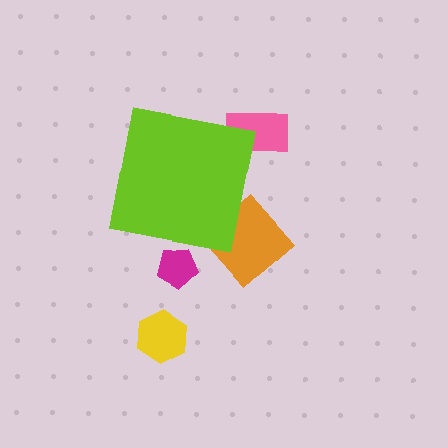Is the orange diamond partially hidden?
Yes, the orange diamond is partially hidden behind the lime square.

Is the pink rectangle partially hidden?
Yes, the pink rectangle is partially hidden behind the lime square.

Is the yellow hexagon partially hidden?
No, the yellow hexagon is fully visible.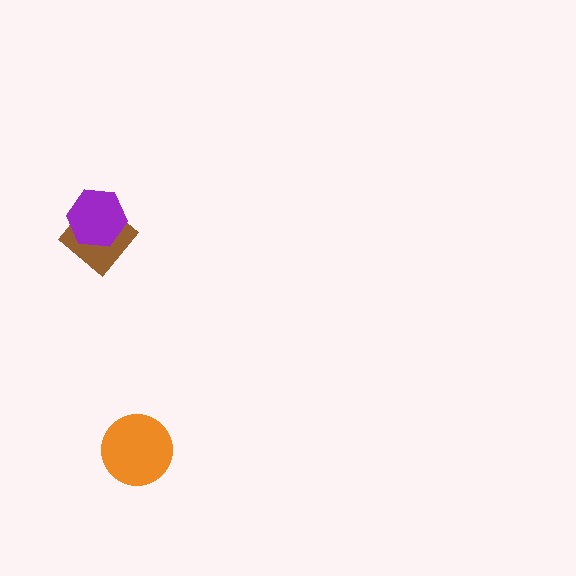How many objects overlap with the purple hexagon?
1 object overlaps with the purple hexagon.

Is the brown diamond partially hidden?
Yes, it is partially covered by another shape.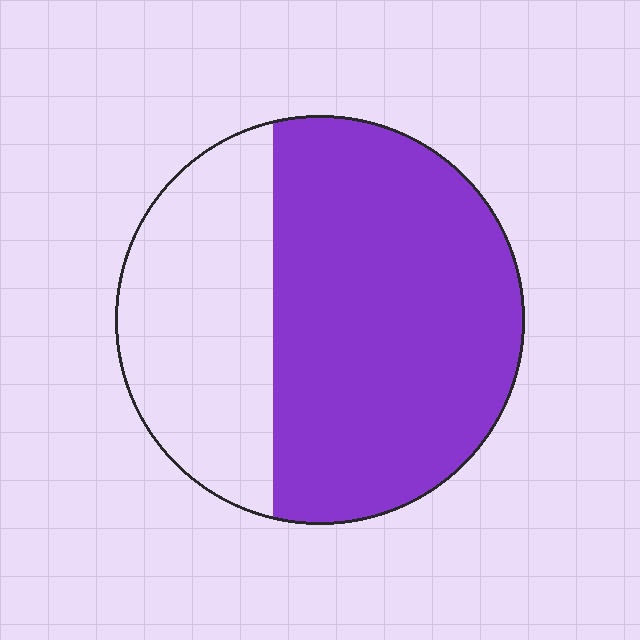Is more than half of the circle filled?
Yes.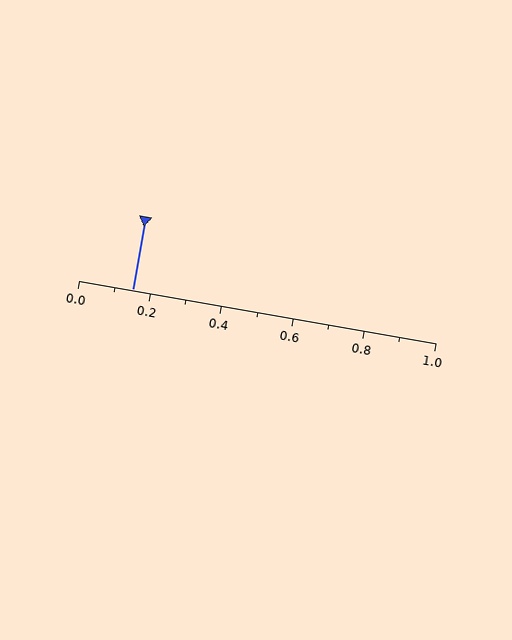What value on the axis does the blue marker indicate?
The marker indicates approximately 0.15.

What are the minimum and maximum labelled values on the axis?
The axis runs from 0.0 to 1.0.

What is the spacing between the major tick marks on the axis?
The major ticks are spaced 0.2 apart.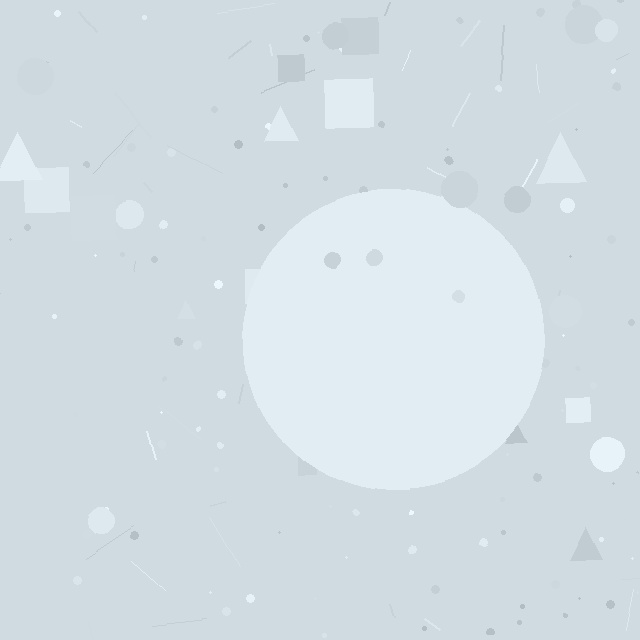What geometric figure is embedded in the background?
A circle is embedded in the background.